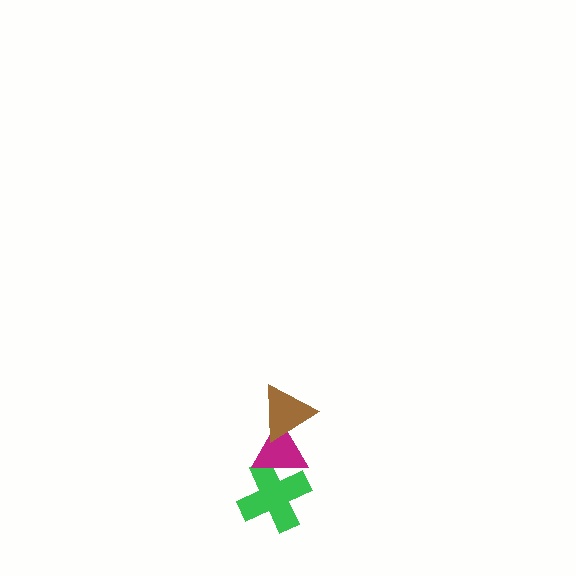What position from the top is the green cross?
The green cross is 3rd from the top.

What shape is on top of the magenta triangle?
The brown triangle is on top of the magenta triangle.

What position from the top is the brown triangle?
The brown triangle is 1st from the top.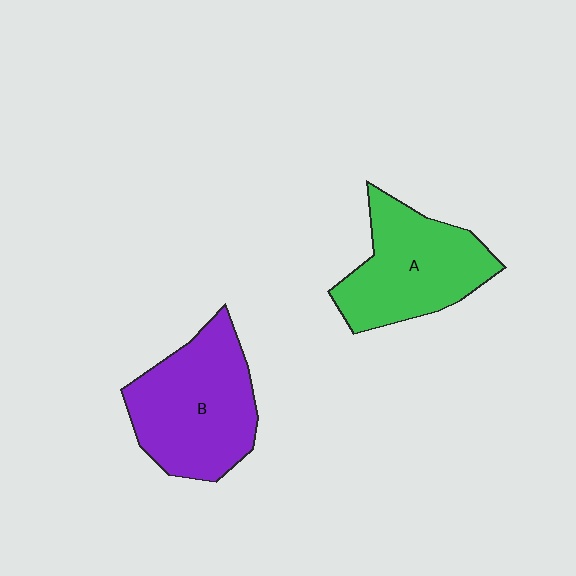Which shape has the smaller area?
Shape A (green).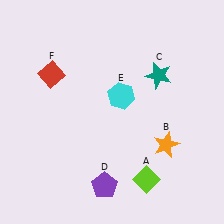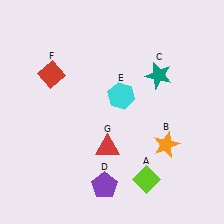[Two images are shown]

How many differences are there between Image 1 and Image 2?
There is 1 difference between the two images.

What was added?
A red triangle (G) was added in Image 2.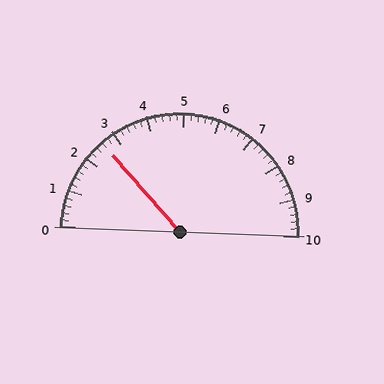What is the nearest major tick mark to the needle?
The nearest major tick mark is 3.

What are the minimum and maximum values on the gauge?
The gauge ranges from 0 to 10.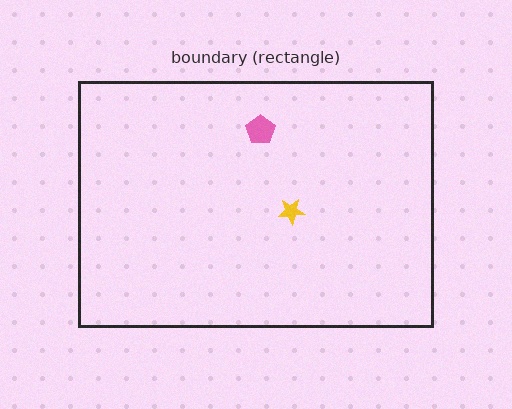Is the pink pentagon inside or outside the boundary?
Inside.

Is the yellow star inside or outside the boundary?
Inside.